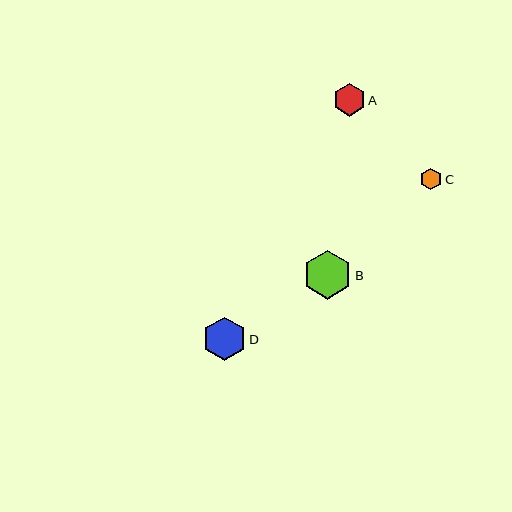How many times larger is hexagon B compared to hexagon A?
Hexagon B is approximately 1.5 times the size of hexagon A.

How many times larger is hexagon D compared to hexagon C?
Hexagon D is approximately 2.0 times the size of hexagon C.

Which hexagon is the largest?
Hexagon B is the largest with a size of approximately 49 pixels.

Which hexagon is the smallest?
Hexagon C is the smallest with a size of approximately 21 pixels.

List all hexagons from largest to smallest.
From largest to smallest: B, D, A, C.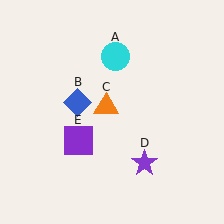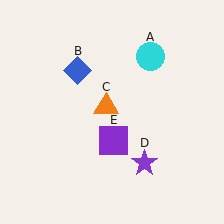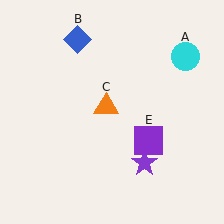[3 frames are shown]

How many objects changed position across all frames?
3 objects changed position: cyan circle (object A), blue diamond (object B), purple square (object E).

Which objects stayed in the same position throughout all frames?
Orange triangle (object C) and purple star (object D) remained stationary.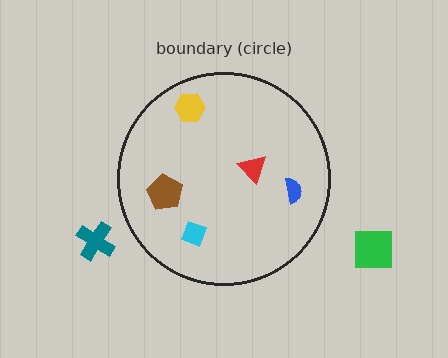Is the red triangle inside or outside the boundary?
Inside.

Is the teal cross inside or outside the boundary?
Outside.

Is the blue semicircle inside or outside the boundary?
Inside.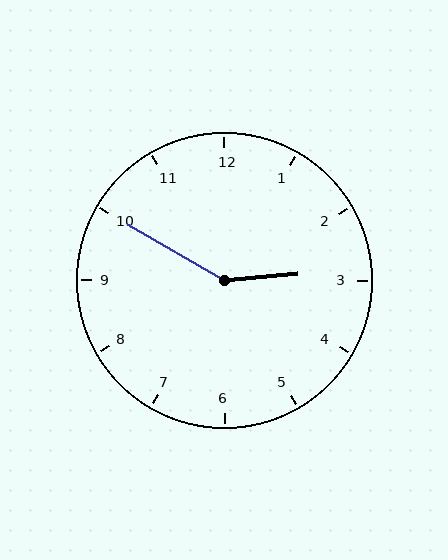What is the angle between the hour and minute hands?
Approximately 145 degrees.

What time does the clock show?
2:50.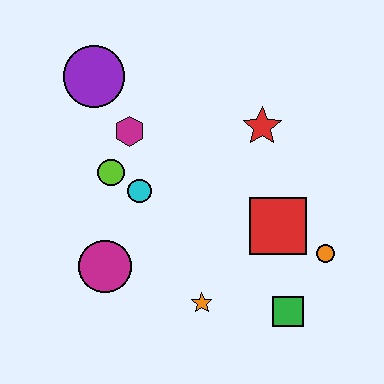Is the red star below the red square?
No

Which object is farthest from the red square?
The purple circle is farthest from the red square.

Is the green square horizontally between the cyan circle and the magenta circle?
No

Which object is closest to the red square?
The orange circle is closest to the red square.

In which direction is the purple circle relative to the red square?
The purple circle is to the left of the red square.